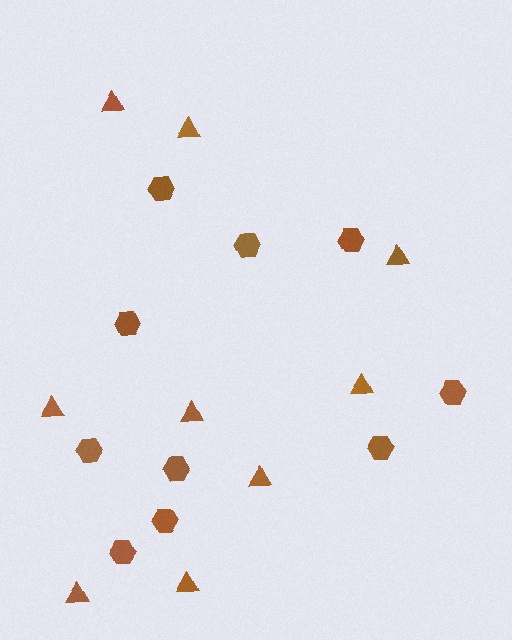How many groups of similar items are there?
There are 2 groups: one group of triangles (9) and one group of hexagons (10).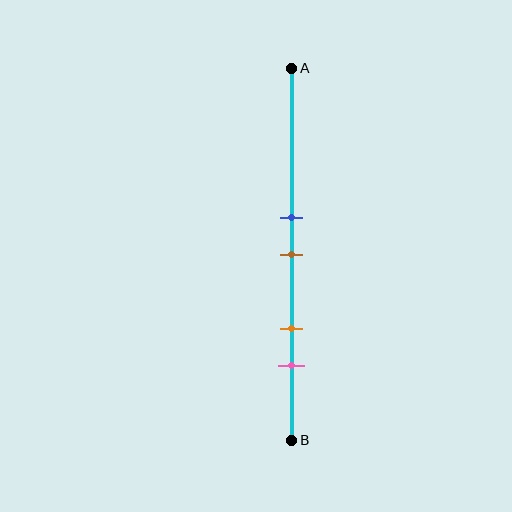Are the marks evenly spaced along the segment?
No, the marks are not evenly spaced.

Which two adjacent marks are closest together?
The blue and brown marks are the closest adjacent pair.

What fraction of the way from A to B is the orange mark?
The orange mark is approximately 70% (0.7) of the way from A to B.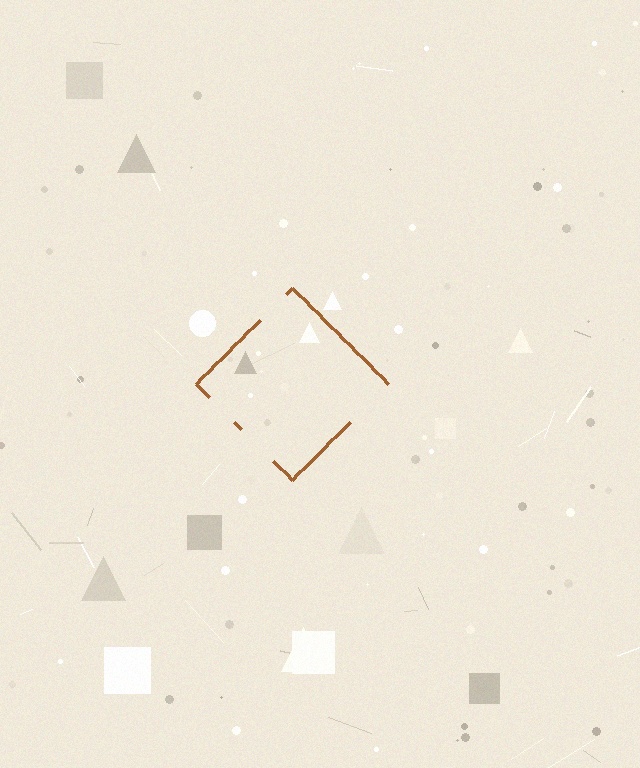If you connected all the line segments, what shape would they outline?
They would outline a diamond.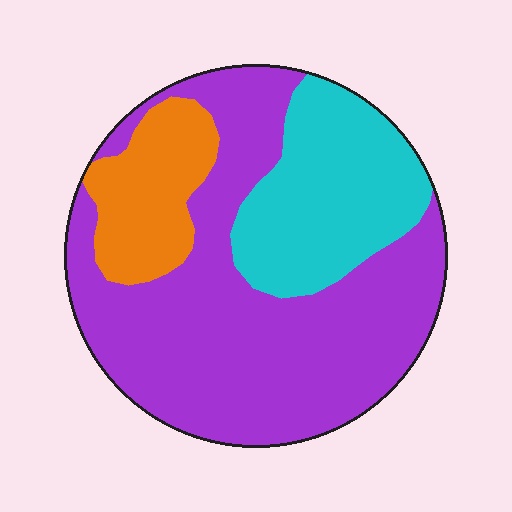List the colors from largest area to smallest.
From largest to smallest: purple, cyan, orange.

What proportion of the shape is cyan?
Cyan covers about 25% of the shape.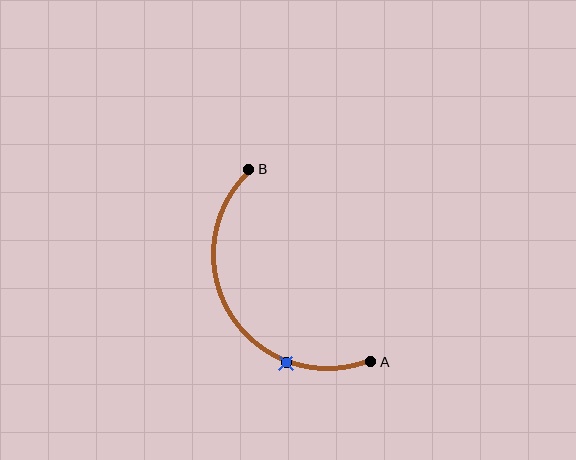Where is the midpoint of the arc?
The arc midpoint is the point on the curve farthest from the straight line joining A and B. It sits to the left of that line.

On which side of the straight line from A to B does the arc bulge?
The arc bulges to the left of the straight line connecting A and B.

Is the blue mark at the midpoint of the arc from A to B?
No. The blue mark lies on the arc but is closer to endpoint A. The arc midpoint would be at the point on the curve equidistant along the arc from both A and B.